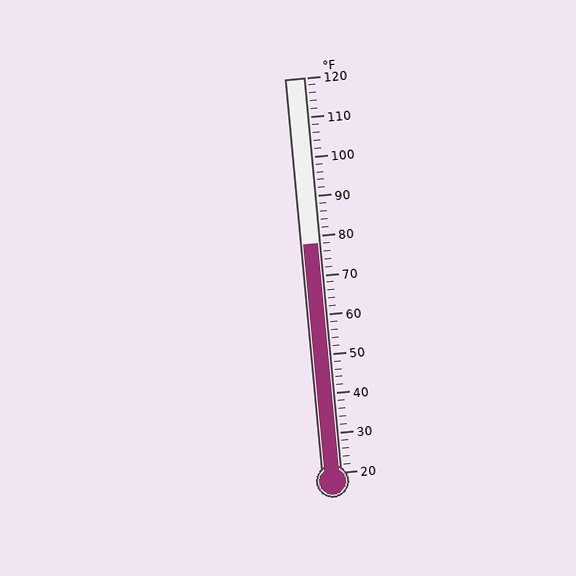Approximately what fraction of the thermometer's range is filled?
The thermometer is filled to approximately 60% of its range.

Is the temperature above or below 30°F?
The temperature is above 30°F.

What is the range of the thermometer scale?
The thermometer scale ranges from 20°F to 120°F.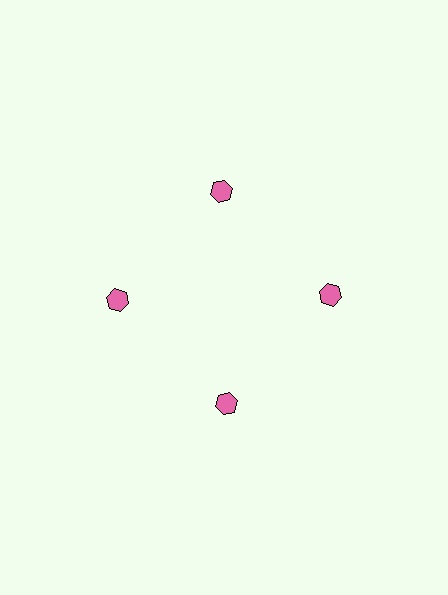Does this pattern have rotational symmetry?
Yes, this pattern has 4-fold rotational symmetry. It looks the same after rotating 90 degrees around the center.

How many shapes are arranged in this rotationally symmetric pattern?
There are 4 shapes, arranged in 4 groups of 1.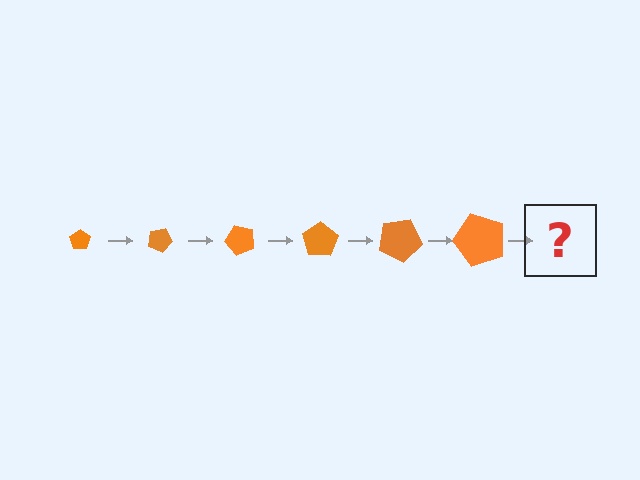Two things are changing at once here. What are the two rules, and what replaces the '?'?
The two rules are that the pentagon grows larger each step and it rotates 25 degrees each step. The '?' should be a pentagon, larger than the previous one and rotated 150 degrees from the start.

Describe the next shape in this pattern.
It should be a pentagon, larger than the previous one and rotated 150 degrees from the start.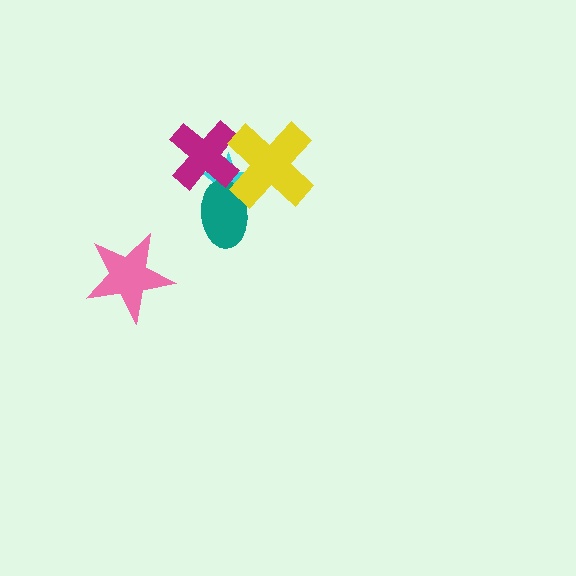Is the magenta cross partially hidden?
Yes, it is partially covered by another shape.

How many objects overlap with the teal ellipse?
3 objects overlap with the teal ellipse.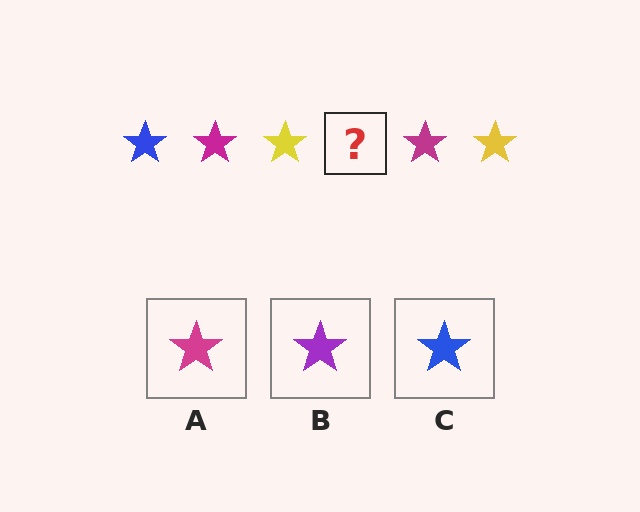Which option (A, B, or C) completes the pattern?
C.